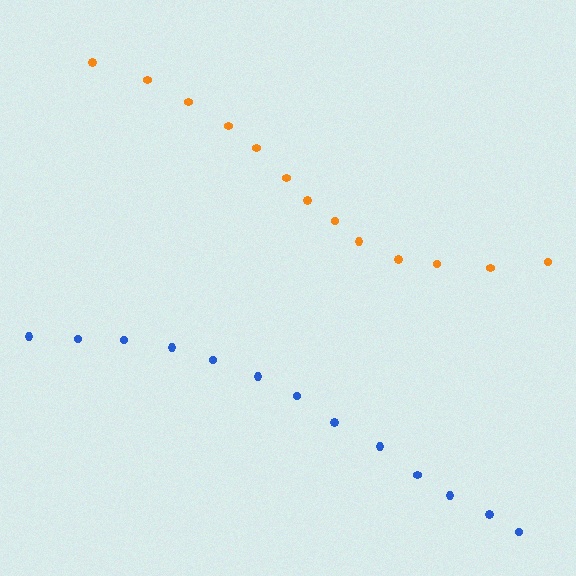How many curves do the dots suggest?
There are 2 distinct paths.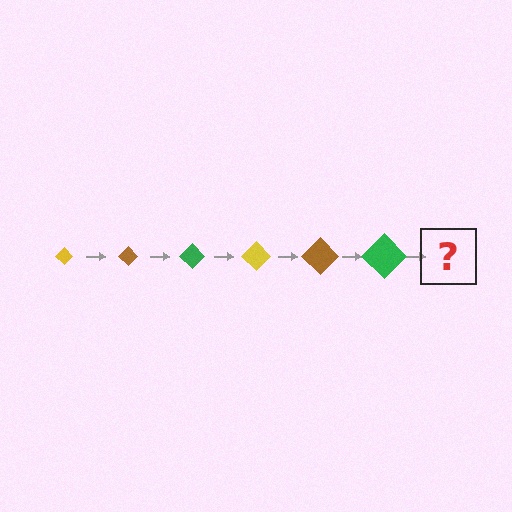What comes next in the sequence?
The next element should be a yellow diamond, larger than the previous one.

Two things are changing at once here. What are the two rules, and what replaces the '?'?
The two rules are that the diamond grows larger each step and the color cycles through yellow, brown, and green. The '?' should be a yellow diamond, larger than the previous one.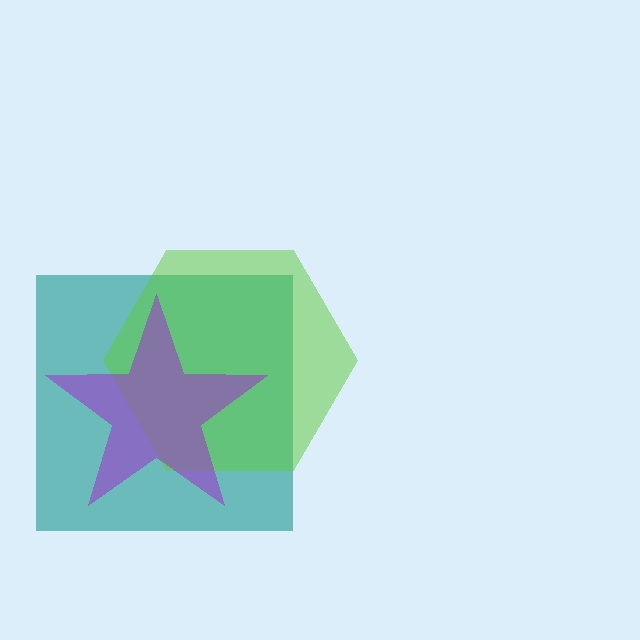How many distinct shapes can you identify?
There are 3 distinct shapes: a teal square, a lime hexagon, a purple star.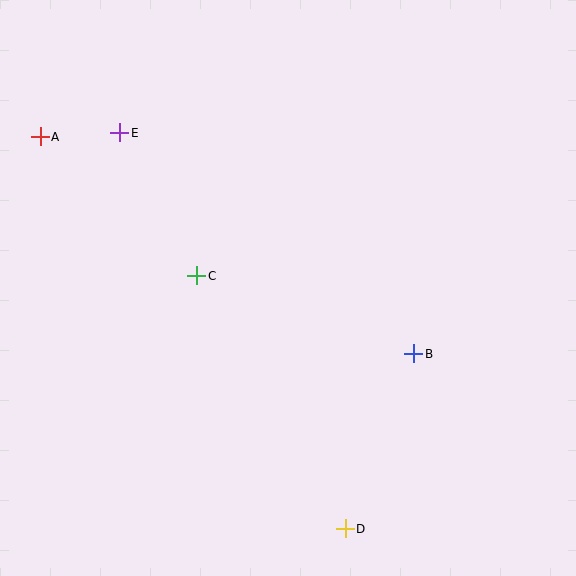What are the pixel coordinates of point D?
Point D is at (345, 529).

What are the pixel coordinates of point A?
Point A is at (40, 137).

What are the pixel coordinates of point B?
Point B is at (414, 354).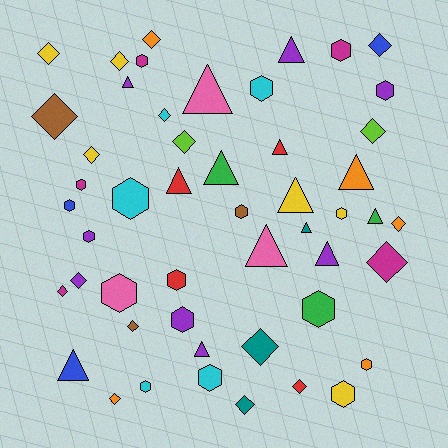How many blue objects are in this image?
There are 3 blue objects.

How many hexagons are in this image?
There are 18 hexagons.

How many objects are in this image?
There are 50 objects.